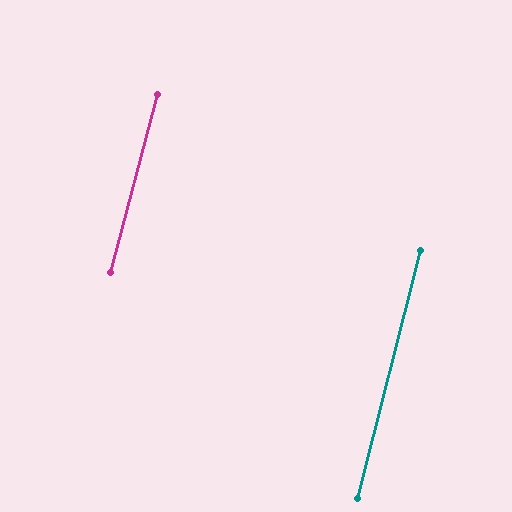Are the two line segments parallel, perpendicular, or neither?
Parallel — their directions differ by only 0.7°.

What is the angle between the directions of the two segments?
Approximately 1 degree.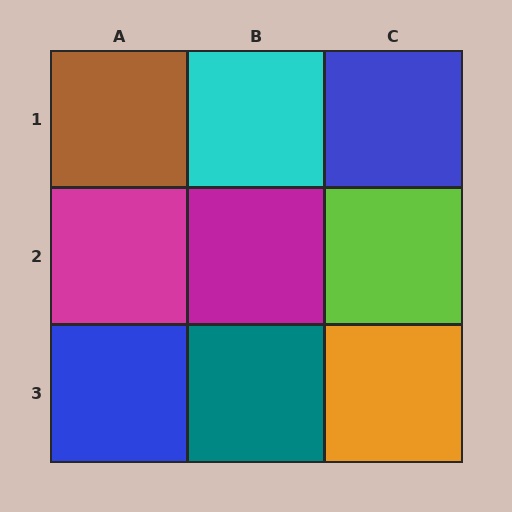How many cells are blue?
2 cells are blue.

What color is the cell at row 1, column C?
Blue.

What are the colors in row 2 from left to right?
Magenta, magenta, lime.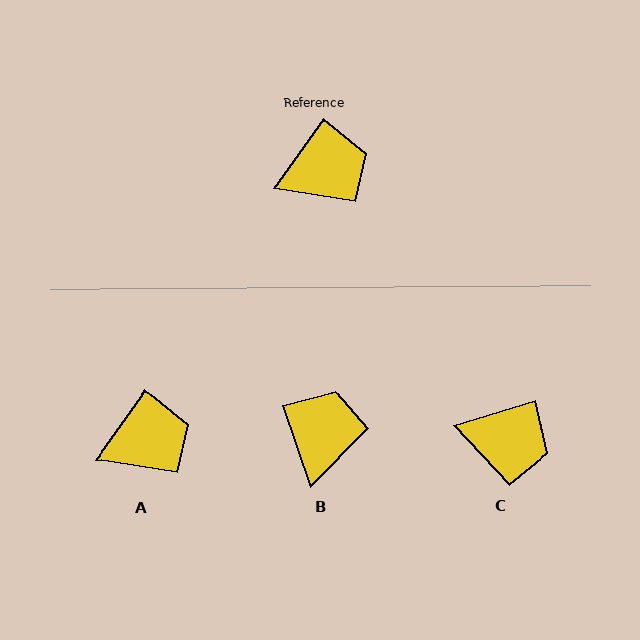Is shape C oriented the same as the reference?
No, it is off by about 38 degrees.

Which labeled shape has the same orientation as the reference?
A.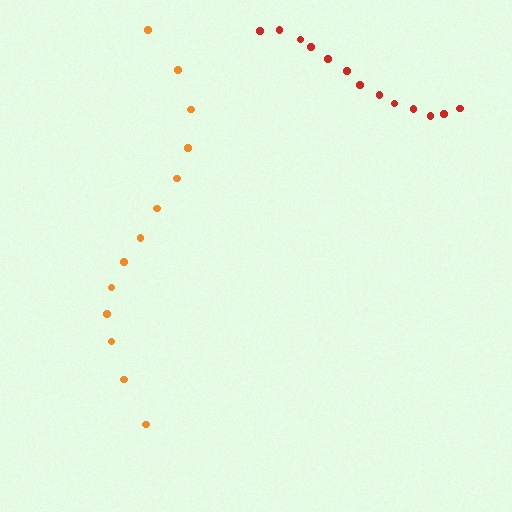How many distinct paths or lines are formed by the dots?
There are 2 distinct paths.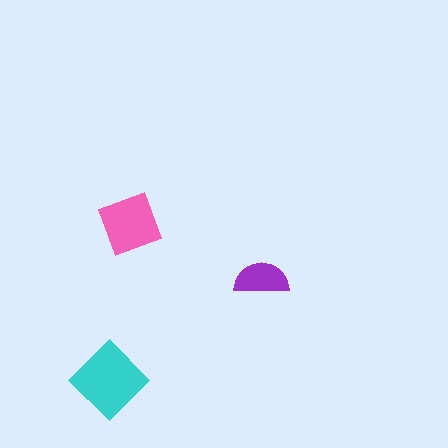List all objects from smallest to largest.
The purple semicircle, the pink square, the cyan diamond.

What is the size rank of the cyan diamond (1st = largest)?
1st.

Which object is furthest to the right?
The purple semicircle is rightmost.